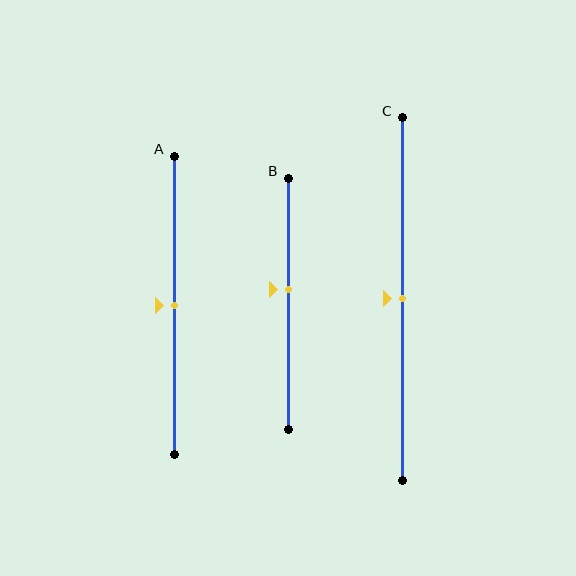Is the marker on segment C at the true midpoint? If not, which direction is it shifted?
Yes, the marker on segment C is at the true midpoint.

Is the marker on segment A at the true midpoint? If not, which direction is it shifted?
Yes, the marker on segment A is at the true midpoint.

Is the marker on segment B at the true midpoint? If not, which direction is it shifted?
No, the marker on segment B is shifted upward by about 6% of the segment length.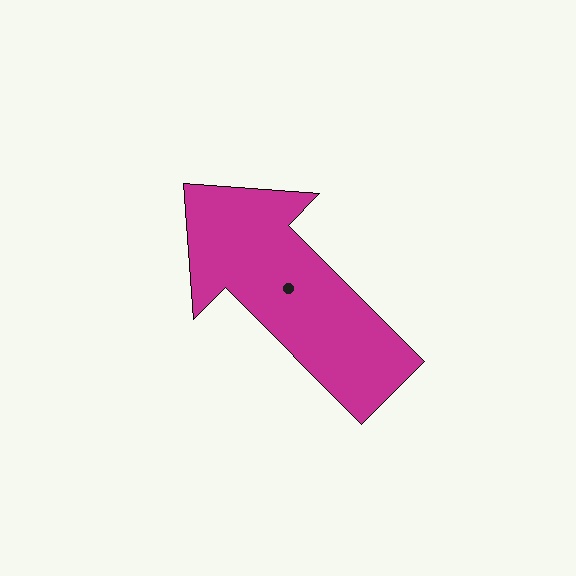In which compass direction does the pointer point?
Northwest.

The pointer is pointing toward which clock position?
Roughly 11 o'clock.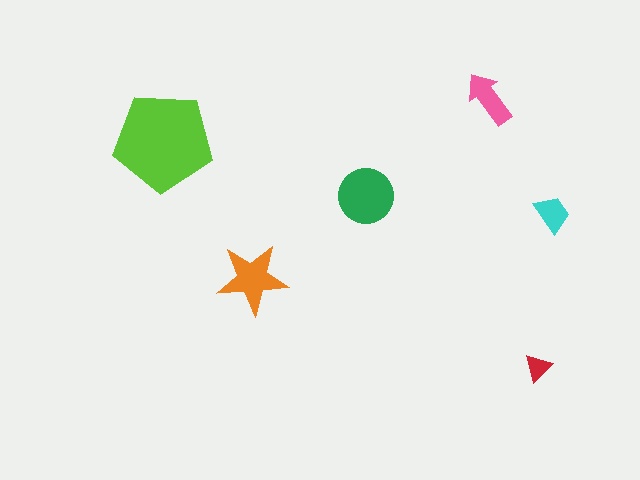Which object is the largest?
The lime pentagon.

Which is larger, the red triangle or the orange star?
The orange star.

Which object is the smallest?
The red triangle.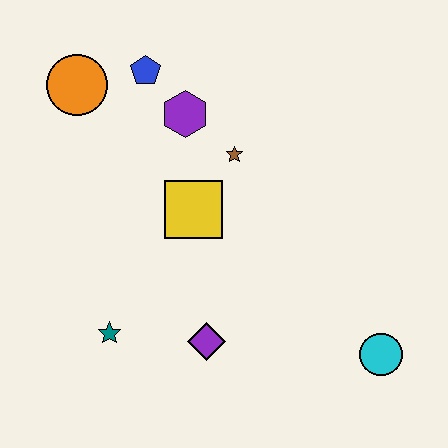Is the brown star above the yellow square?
Yes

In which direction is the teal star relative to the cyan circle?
The teal star is to the left of the cyan circle.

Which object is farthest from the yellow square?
The cyan circle is farthest from the yellow square.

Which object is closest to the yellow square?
The brown star is closest to the yellow square.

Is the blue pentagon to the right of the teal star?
Yes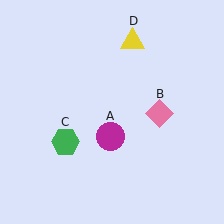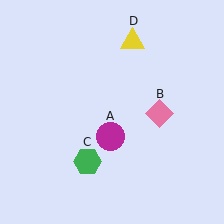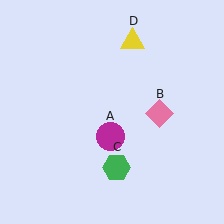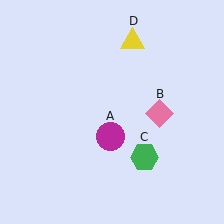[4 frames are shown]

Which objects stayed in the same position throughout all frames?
Magenta circle (object A) and pink diamond (object B) and yellow triangle (object D) remained stationary.